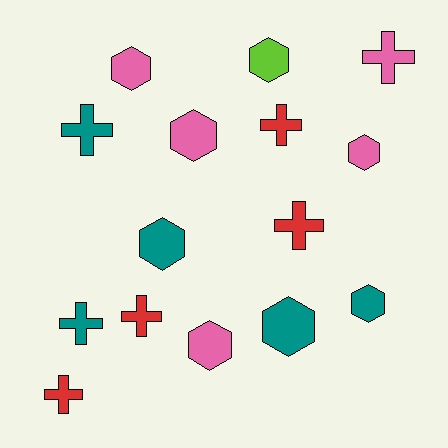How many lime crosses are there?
There are no lime crosses.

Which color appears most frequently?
Teal, with 5 objects.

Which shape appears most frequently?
Hexagon, with 8 objects.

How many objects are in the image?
There are 15 objects.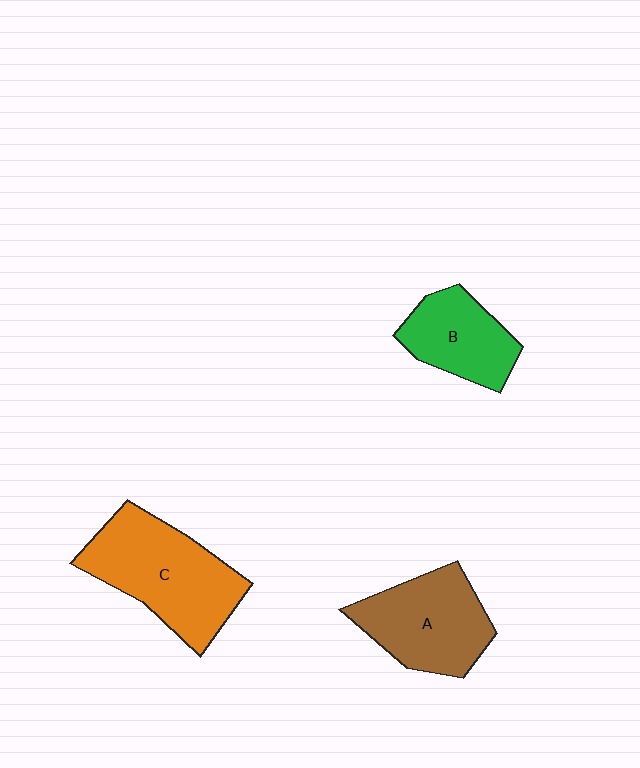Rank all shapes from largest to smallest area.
From largest to smallest: C (orange), A (brown), B (green).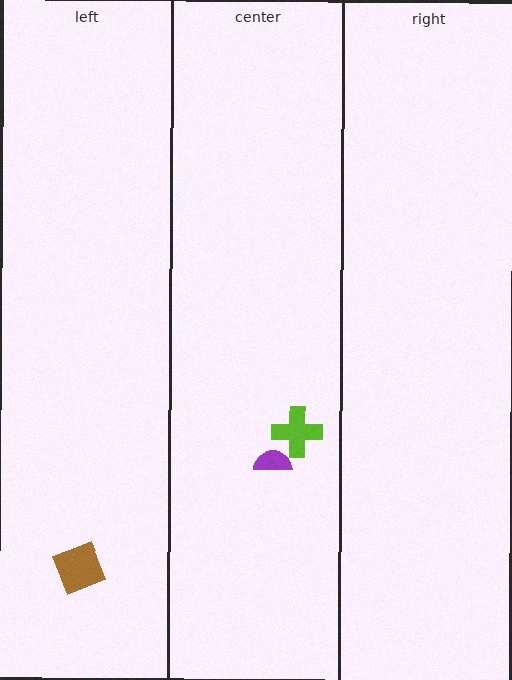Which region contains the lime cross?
The center region.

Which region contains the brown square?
The left region.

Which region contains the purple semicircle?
The center region.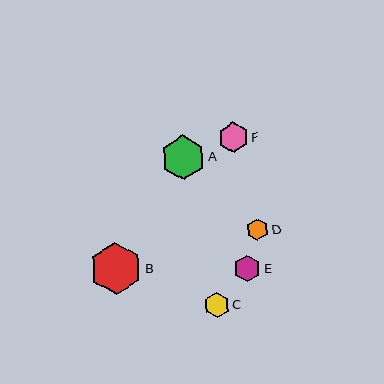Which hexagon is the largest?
Hexagon B is the largest with a size of approximately 52 pixels.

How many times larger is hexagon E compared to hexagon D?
Hexagon E is approximately 1.3 times the size of hexagon D.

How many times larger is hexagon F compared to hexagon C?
Hexagon F is approximately 1.2 times the size of hexagon C.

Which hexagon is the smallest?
Hexagon D is the smallest with a size of approximately 21 pixels.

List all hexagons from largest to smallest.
From largest to smallest: B, A, F, E, C, D.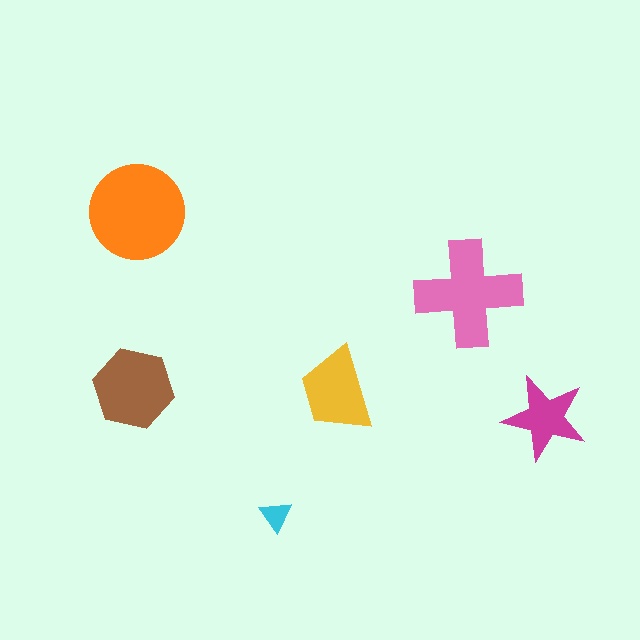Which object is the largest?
The orange circle.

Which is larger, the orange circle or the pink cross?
The orange circle.